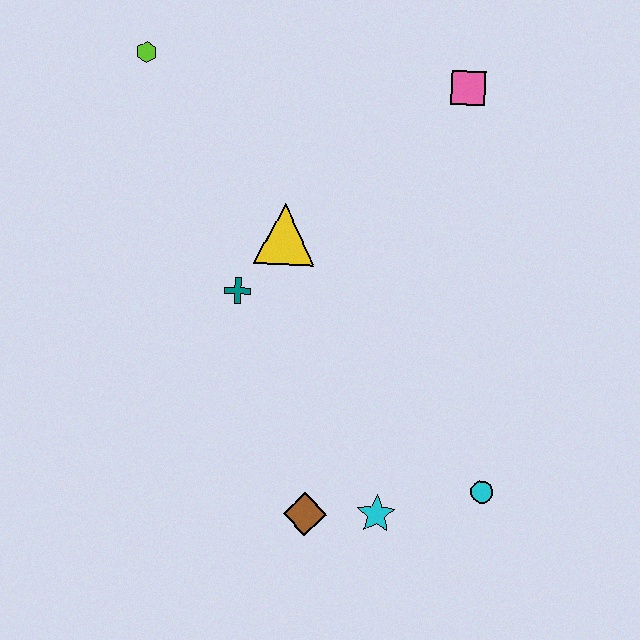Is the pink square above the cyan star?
Yes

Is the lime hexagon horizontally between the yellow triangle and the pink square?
No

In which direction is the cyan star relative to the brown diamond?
The cyan star is to the right of the brown diamond.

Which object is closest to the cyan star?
The brown diamond is closest to the cyan star.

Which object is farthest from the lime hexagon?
The cyan circle is farthest from the lime hexagon.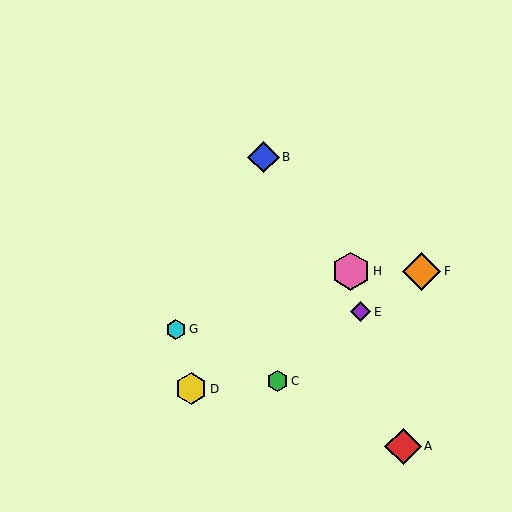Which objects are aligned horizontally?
Objects F, H are aligned horizontally.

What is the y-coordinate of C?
Object C is at y≈381.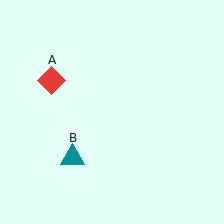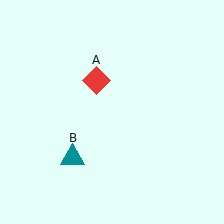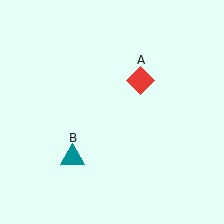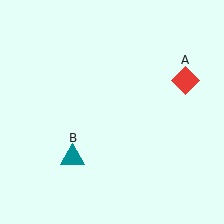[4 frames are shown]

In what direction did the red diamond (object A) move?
The red diamond (object A) moved right.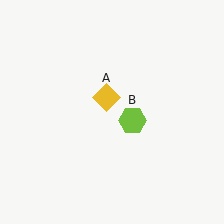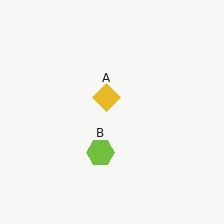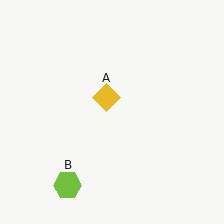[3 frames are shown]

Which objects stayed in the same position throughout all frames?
Yellow diamond (object A) remained stationary.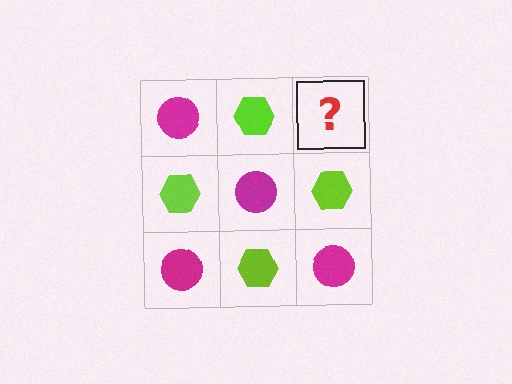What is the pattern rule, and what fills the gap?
The rule is that it alternates magenta circle and lime hexagon in a checkerboard pattern. The gap should be filled with a magenta circle.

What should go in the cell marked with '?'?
The missing cell should contain a magenta circle.